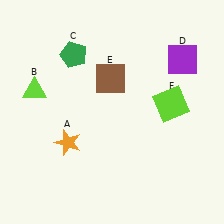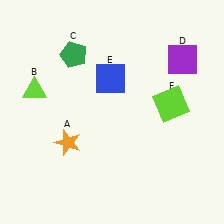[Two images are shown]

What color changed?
The square (E) changed from brown in Image 1 to blue in Image 2.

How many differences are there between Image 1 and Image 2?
There is 1 difference between the two images.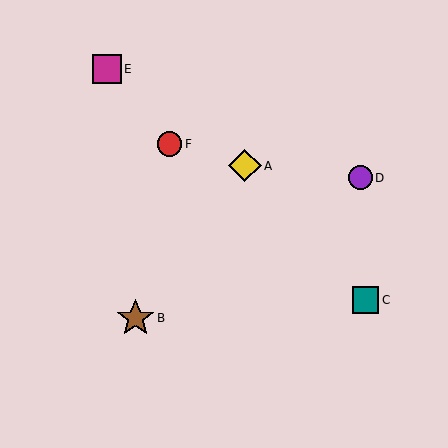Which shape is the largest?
The brown star (labeled B) is the largest.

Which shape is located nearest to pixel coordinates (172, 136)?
The red circle (labeled F) at (169, 144) is nearest to that location.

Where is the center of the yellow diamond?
The center of the yellow diamond is at (245, 166).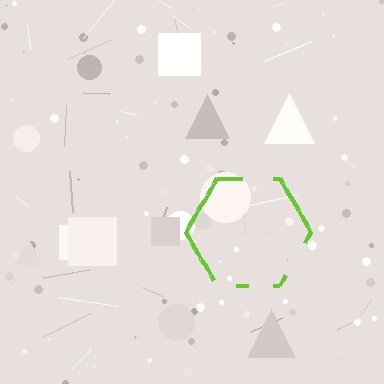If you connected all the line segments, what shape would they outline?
They would outline a hexagon.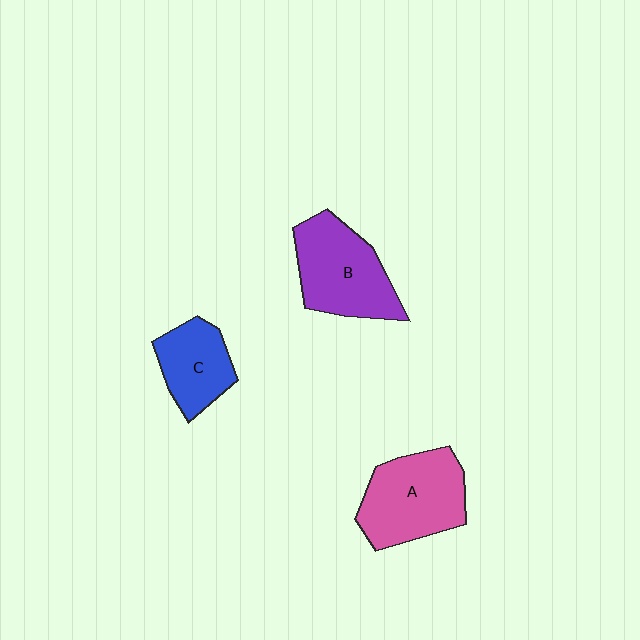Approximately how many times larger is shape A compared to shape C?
Approximately 1.5 times.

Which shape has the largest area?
Shape A (pink).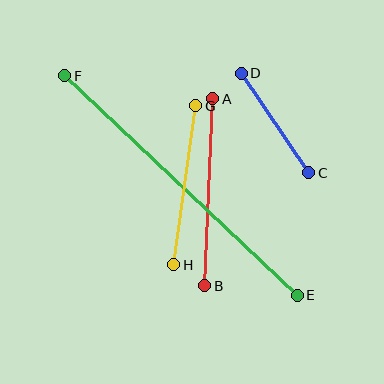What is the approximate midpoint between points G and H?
The midpoint is at approximately (185, 185) pixels.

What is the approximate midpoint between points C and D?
The midpoint is at approximately (275, 123) pixels.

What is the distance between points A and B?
The distance is approximately 187 pixels.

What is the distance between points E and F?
The distance is approximately 320 pixels.